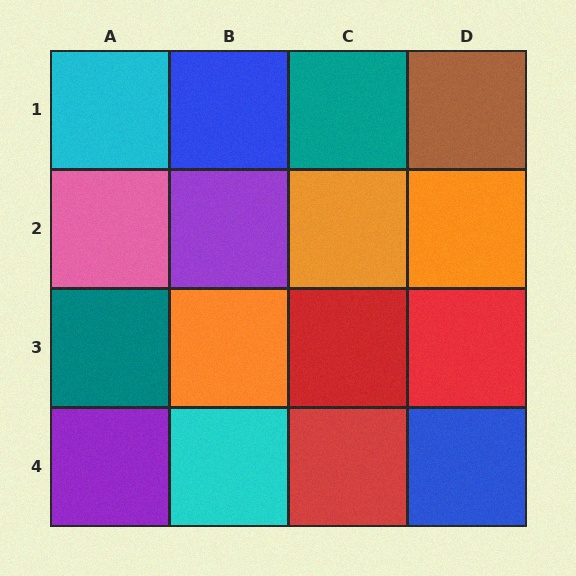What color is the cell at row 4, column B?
Cyan.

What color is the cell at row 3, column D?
Red.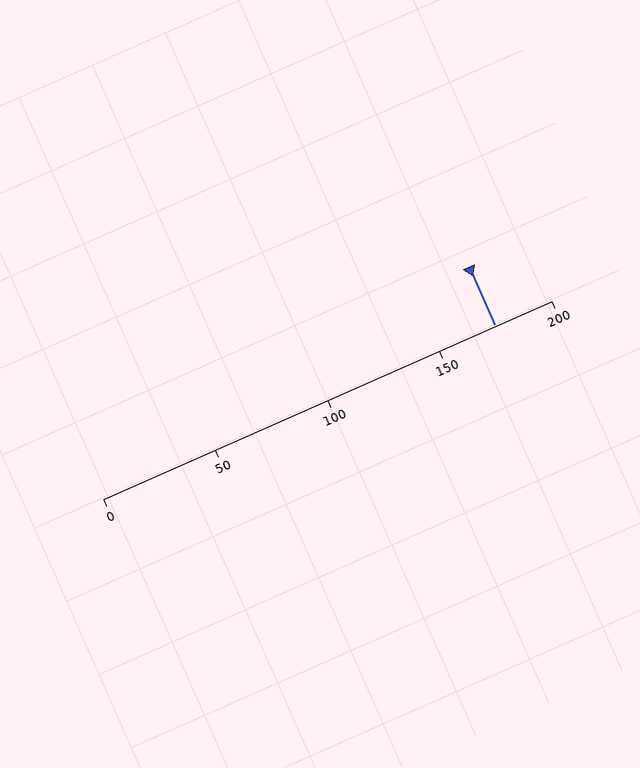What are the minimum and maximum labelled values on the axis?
The axis runs from 0 to 200.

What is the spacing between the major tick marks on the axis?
The major ticks are spaced 50 apart.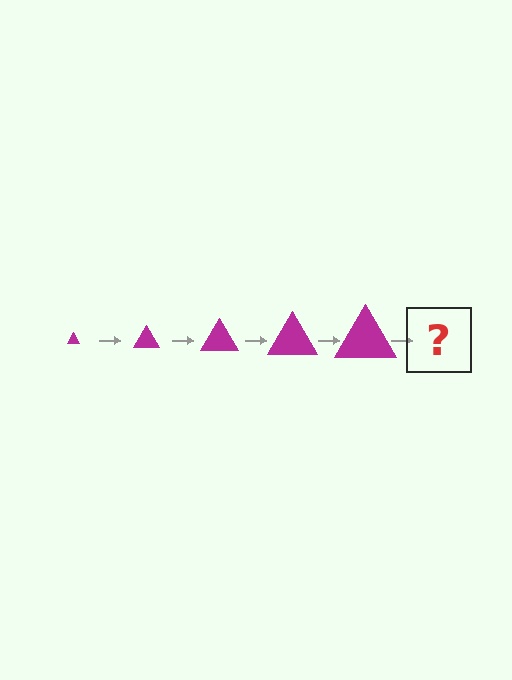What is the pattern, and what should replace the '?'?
The pattern is that the triangle gets progressively larger each step. The '?' should be a magenta triangle, larger than the previous one.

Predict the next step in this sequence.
The next step is a magenta triangle, larger than the previous one.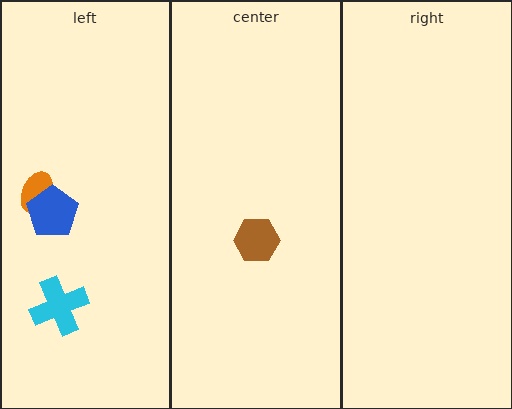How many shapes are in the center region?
1.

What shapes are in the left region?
The orange ellipse, the cyan cross, the blue pentagon.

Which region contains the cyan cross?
The left region.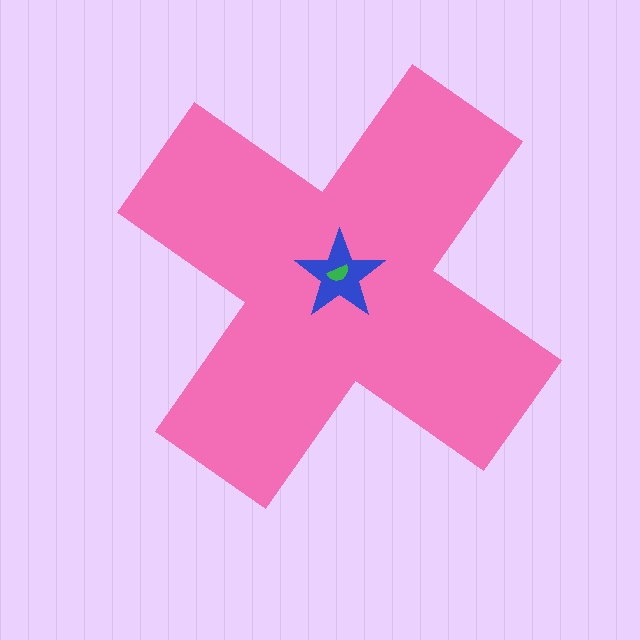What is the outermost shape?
The pink cross.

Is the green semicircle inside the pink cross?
Yes.